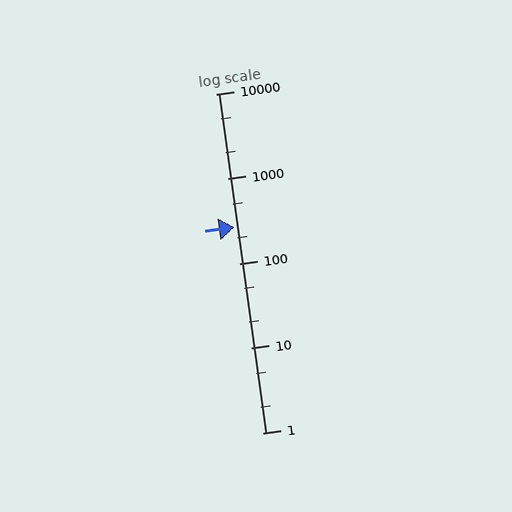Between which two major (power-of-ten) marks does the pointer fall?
The pointer is between 100 and 1000.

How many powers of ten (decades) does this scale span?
The scale spans 4 decades, from 1 to 10000.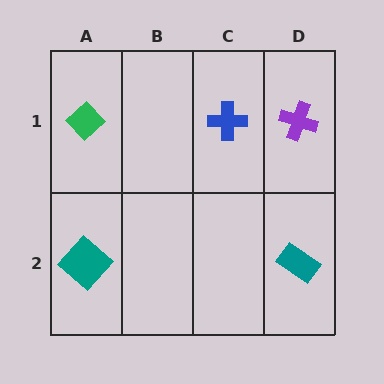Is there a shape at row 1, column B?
No, that cell is empty.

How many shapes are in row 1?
3 shapes.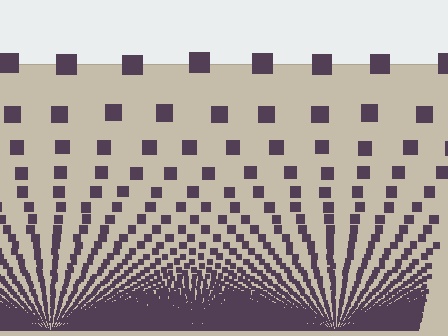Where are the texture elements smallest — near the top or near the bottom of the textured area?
Near the bottom.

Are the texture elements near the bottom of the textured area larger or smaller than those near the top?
Smaller. The gradient is inverted — elements near the bottom are smaller and denser.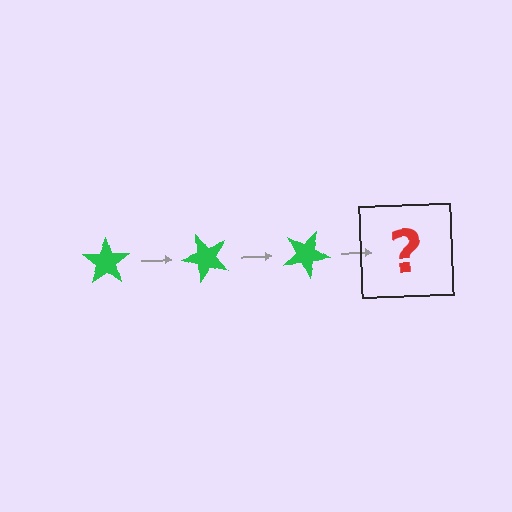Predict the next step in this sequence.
The next step is a green star rotated 150 degrees.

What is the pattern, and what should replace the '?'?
The pattern is that the star rotates 50 degrees each step. The '?' should be a green star rotated 150 degrees.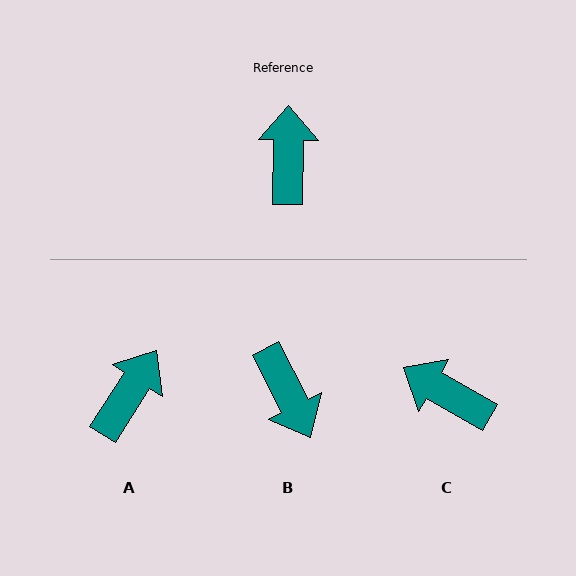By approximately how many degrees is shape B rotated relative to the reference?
Approximately 152 degrees clockwise.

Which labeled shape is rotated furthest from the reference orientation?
B, about 152 degrees away.